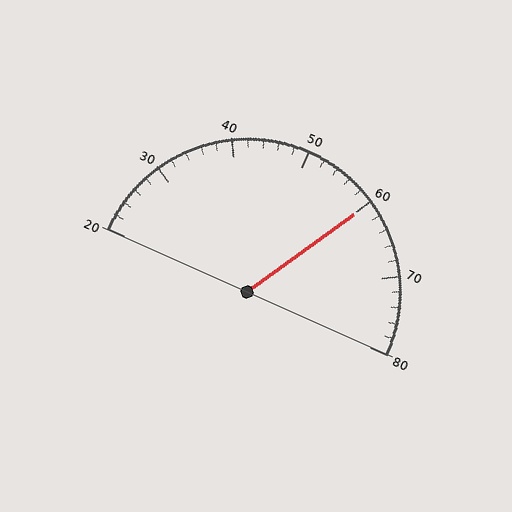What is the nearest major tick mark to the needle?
The nearest major tick mark is 60.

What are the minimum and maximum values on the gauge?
The gauge ranges from 20 to 80.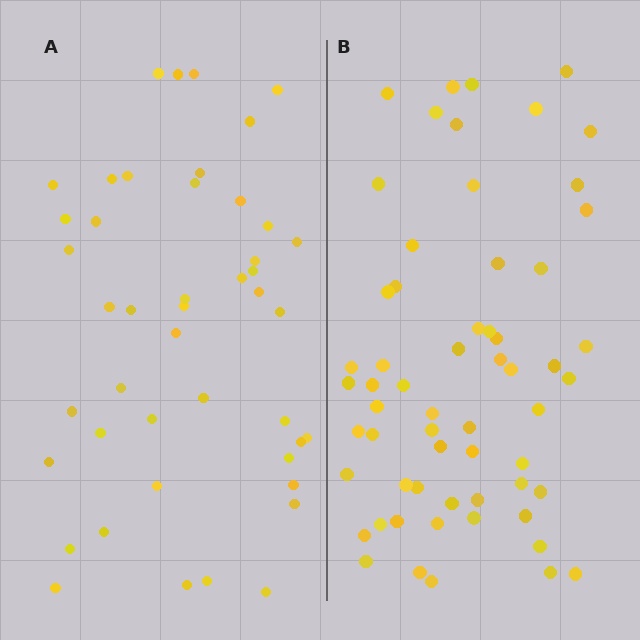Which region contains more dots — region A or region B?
Region B (the right region) has more dots.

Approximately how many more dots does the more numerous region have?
Region B has approximately 15 more dots than region A.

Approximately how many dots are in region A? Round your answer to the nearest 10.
About 40 dots. (The exact count is 45, which rounds to 40.)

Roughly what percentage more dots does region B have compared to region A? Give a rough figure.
About 35% more.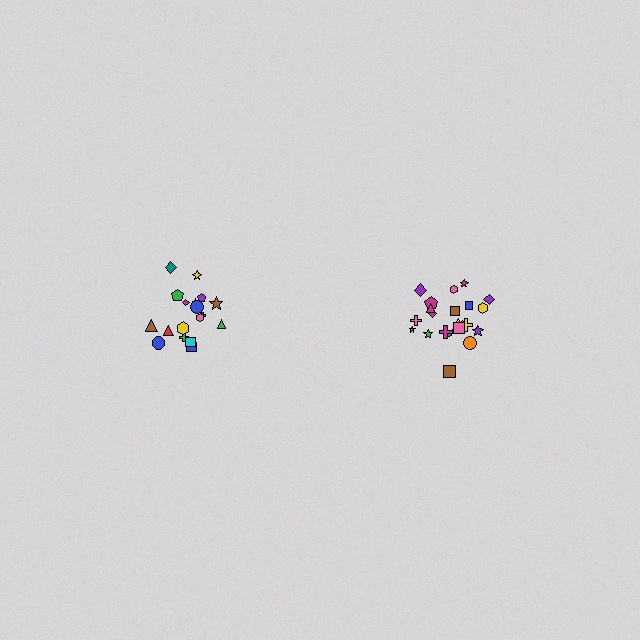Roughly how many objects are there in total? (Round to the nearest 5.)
Roughly 40 objects in total.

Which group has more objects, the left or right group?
The right group.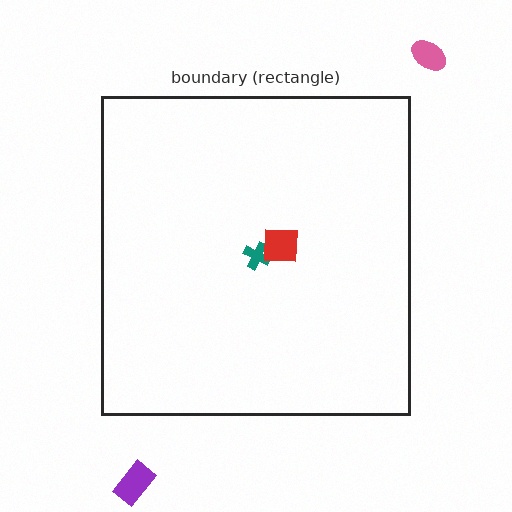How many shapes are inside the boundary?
2 inside, 2 outside.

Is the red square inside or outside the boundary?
Inside.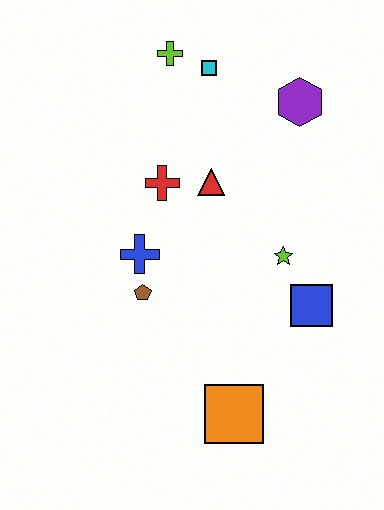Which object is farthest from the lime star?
The lime cross is farthest from the lime star.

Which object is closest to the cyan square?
The lime cross is closest to the cyan square.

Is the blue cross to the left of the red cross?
Yes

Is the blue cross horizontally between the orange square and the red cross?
No